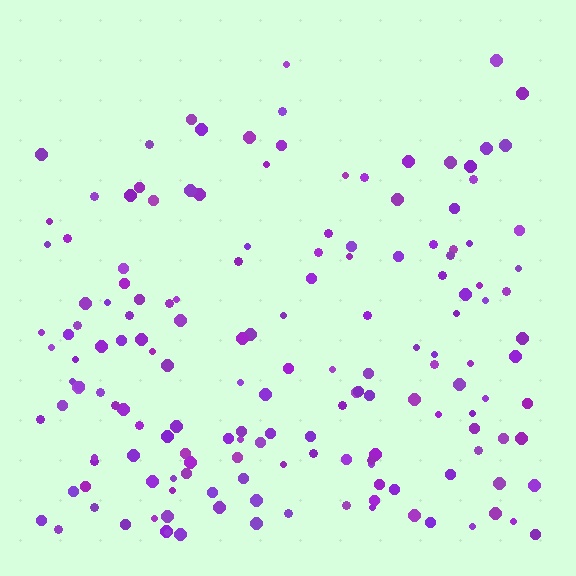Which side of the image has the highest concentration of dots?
The bottom.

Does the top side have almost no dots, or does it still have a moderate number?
Still a moderate number, just noticeably fewer than the bottom.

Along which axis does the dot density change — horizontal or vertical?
Vertical.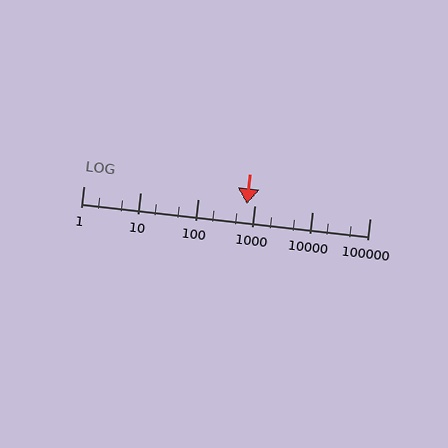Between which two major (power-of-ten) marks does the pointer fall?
The pointer is between 100 and 1000.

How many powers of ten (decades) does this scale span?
The scale spans 5 decades, from 1 to 100000.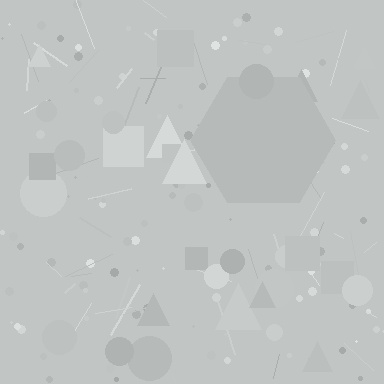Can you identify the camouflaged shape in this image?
The camouflaged shape is a hexagon.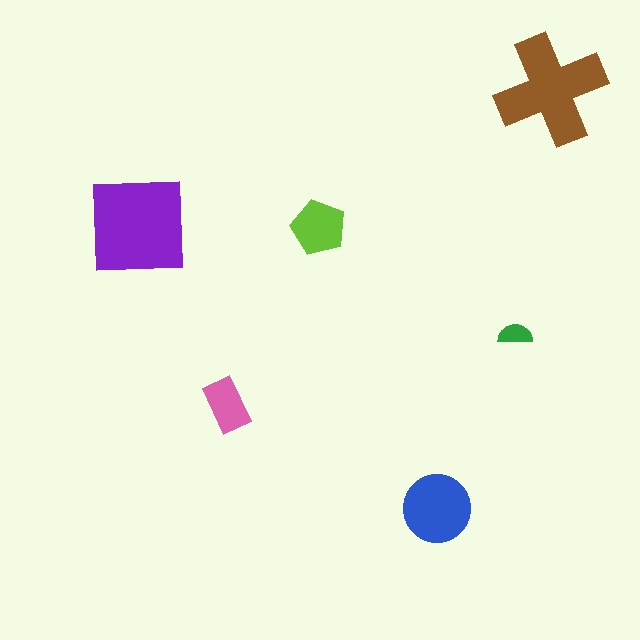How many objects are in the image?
There are 6 objects in the image.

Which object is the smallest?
The green semicircle.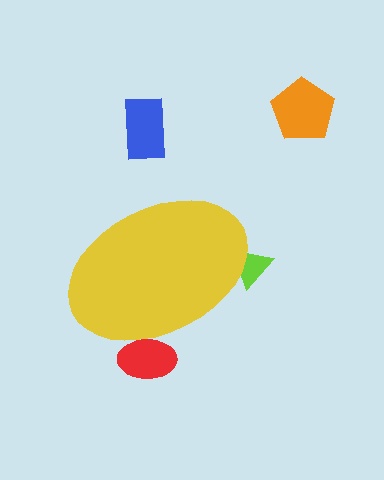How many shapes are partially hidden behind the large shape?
2 shapes are partially hidden.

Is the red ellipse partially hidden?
Yes, the red ellipse is partially hidden behind the yellow ellipse.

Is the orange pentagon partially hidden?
No, the orange pentagon is fully visible.